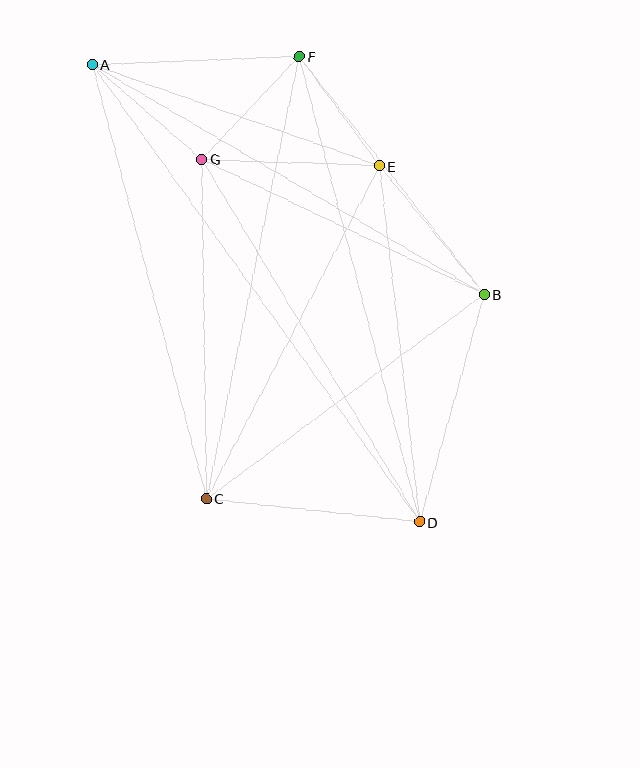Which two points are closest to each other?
Points E and F are closest to each other.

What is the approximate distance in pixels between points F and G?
The distance between F and G is approximately 141 pixels.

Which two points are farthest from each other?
Points A and D are farthest from each other.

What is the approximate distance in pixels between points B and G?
The distance between B and G is approximately 313 pixels.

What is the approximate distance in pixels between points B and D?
The distance between B and D is approximately 237 pixels.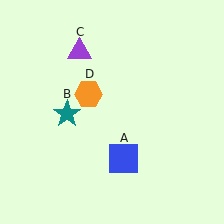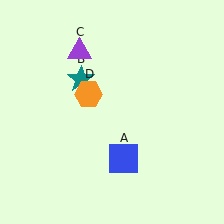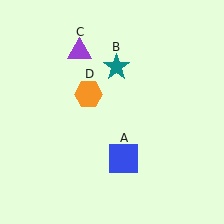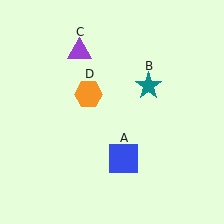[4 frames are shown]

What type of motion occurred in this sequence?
The teal star (object B) rotated clockwise around the center of the scene.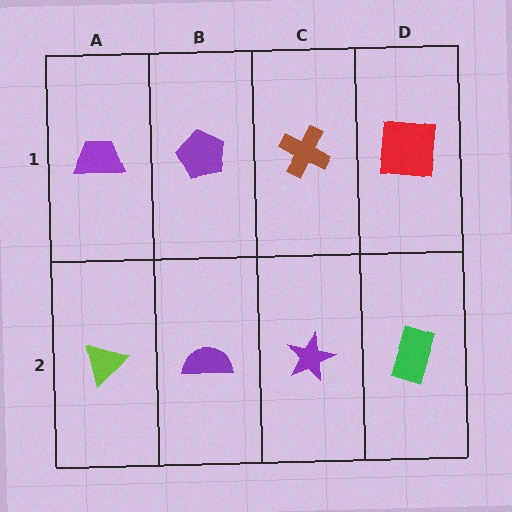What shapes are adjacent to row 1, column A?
A lime triangle (row 2, column A), a purple pentagon (row 1, column B).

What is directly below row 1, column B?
A purple semicircle.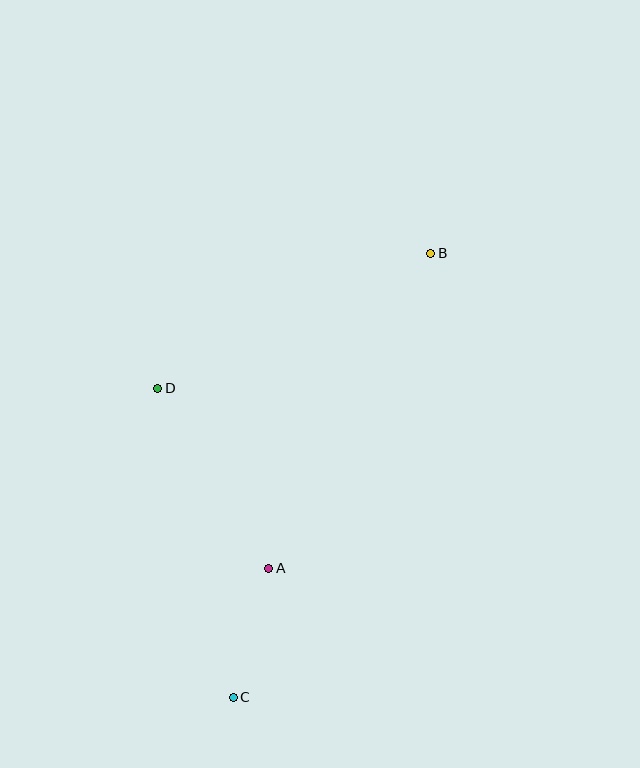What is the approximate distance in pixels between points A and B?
The distance between A and B is approximately 354 pixels.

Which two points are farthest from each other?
Points B and C are farthest from each other.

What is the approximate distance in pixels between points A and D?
The distance between A and D is approximately 212 pixels.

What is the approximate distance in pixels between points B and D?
The distance between B and D is approximately 304 pixels.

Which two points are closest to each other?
Points A and C are closest to each other.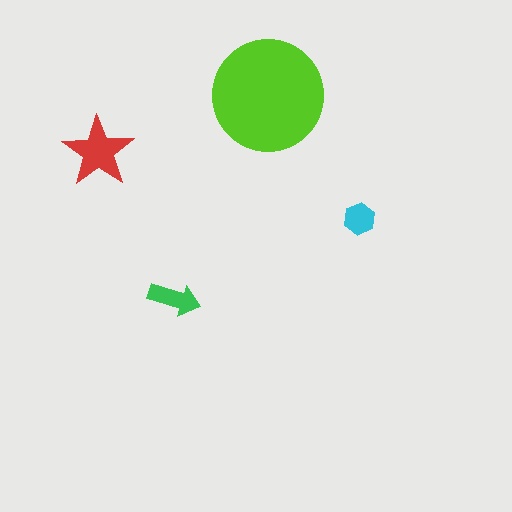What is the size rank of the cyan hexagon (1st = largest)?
4th.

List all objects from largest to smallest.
The lime circle, the red star, the green arrow, the cyan hexagon.